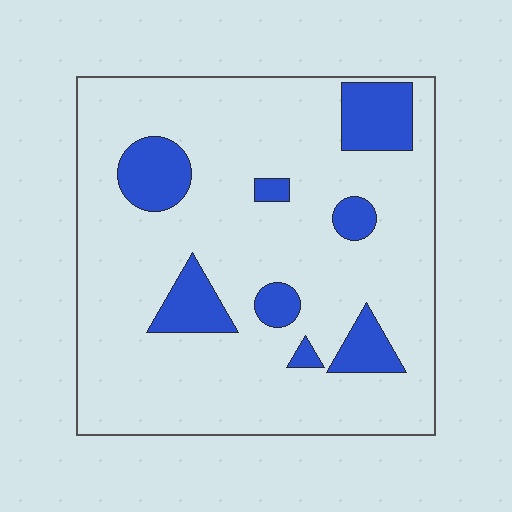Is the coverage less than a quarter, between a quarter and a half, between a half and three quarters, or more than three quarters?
Less than a quarter.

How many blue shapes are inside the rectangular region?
8.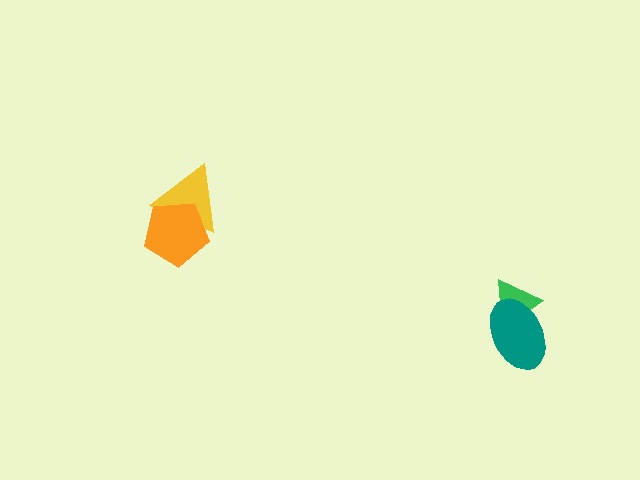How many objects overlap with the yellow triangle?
1 object overlaps with the yellow triangle.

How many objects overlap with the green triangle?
1 object overlaps with the green triangle.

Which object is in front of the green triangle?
The teal ellipse is in front of the green triangle.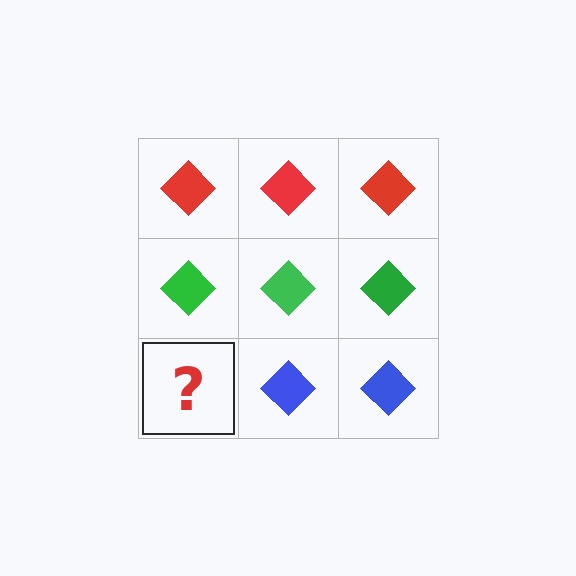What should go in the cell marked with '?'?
The missing cell should contain a blue diamond.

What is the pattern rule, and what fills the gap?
The rule is that each row has a consistent color. The gap should be filled with a blue diamond.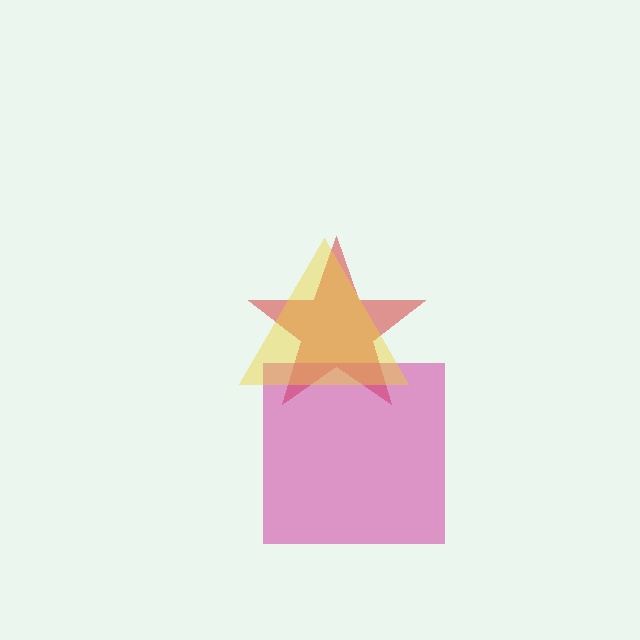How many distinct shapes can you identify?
There are 3 distinct shapes: a red star, a magenta square, a yellow triangle.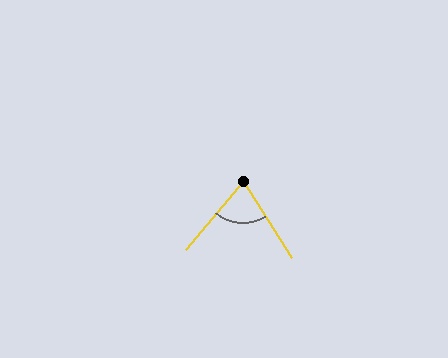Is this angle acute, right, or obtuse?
It is acute.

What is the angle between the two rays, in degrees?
Approximately 72 degrees.